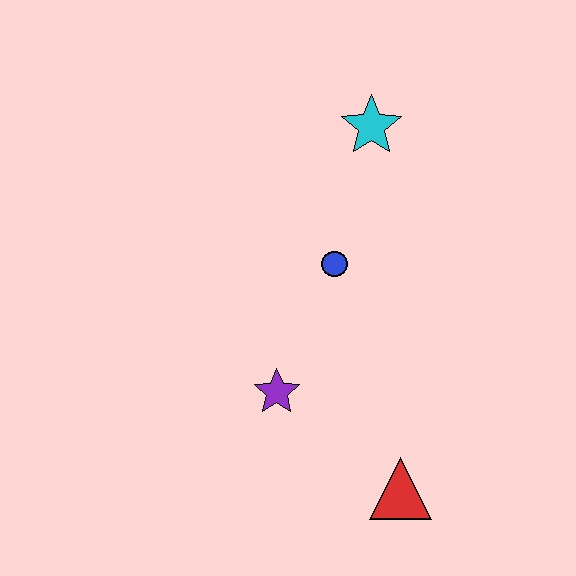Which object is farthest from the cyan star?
The red triangle is farthest from the cyan star.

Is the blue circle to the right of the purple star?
Yes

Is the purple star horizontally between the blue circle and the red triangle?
No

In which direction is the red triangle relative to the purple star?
The red triangle is to the right of the purple star.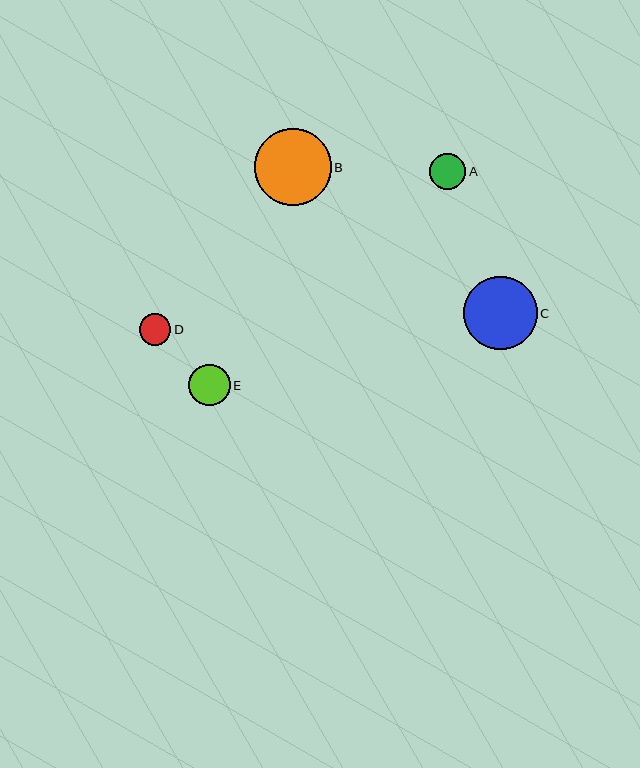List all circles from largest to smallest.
From largest to smallest: B, C, E, A, D.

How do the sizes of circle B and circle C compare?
Circle B and circle C are approximately the same size.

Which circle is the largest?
Circle B is the largest with a size of approximately 77 pixels.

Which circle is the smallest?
Circle D is the smallest with a size of approximately 31 pixels.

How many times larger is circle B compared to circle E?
Circle B is approximately 1.9 times the size of circle E.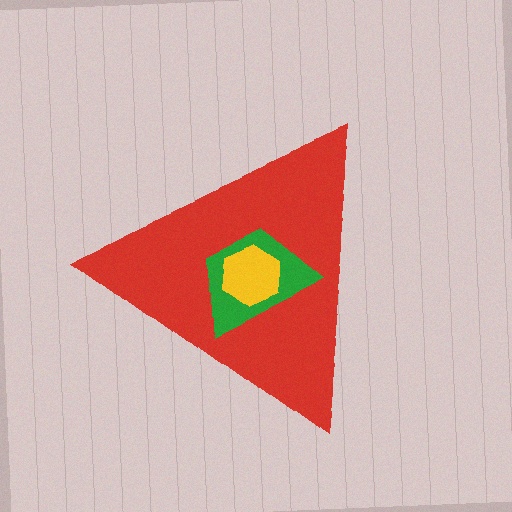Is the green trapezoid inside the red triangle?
Yes.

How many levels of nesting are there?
3.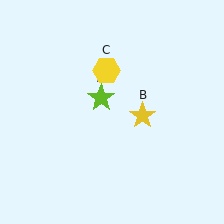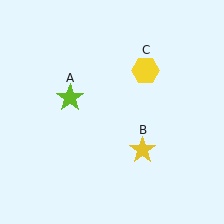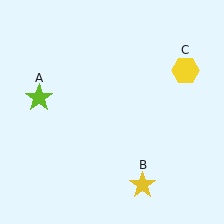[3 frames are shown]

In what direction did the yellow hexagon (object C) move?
The yellow hexagon (object C) moved right.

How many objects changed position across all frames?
3 objects changed position: lime star (object A), yellow star (object B), yellow hexagon (object C).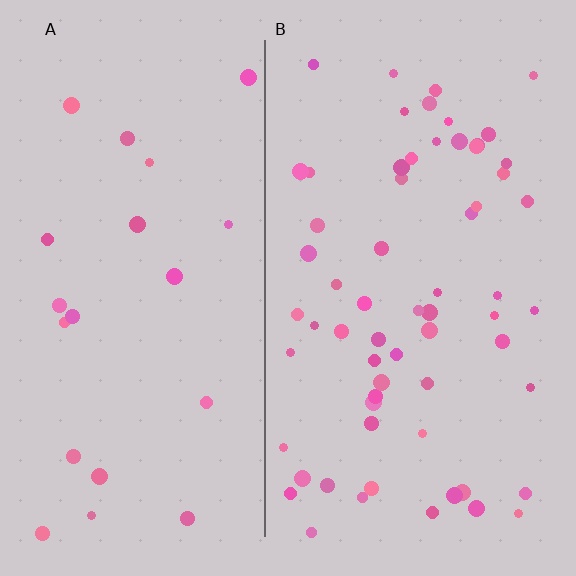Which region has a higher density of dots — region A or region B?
B (the right).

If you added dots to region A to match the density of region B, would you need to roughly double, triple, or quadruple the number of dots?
Approximately triple.